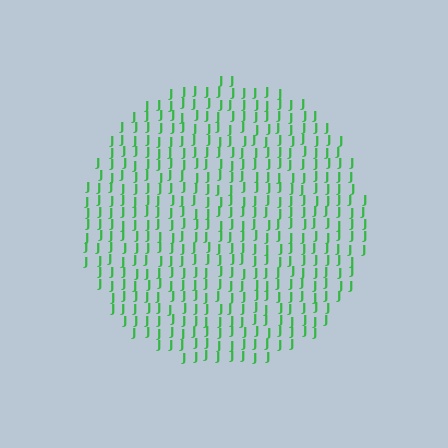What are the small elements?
The small elements are letter J's.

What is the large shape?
The large shape is a circle.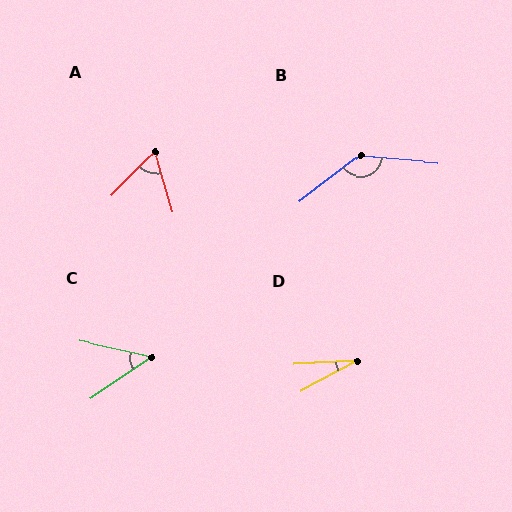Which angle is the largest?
B, at approximately 138 degrees.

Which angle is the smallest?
D, at approximately 25 degrees.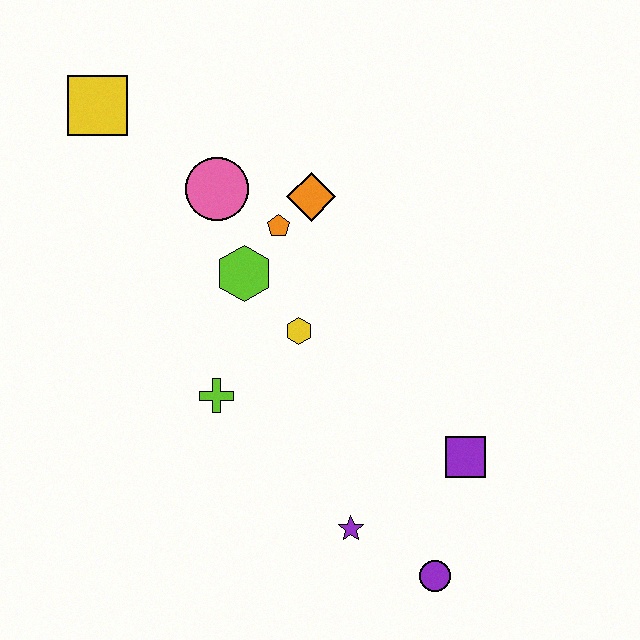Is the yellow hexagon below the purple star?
No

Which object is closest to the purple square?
The purple circle is closest to the purple square.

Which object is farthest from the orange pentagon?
The purple circle is farthest from the orange pentagon.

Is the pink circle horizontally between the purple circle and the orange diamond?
No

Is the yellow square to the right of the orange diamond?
No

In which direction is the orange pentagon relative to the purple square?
The orange pentagon is above the purple square.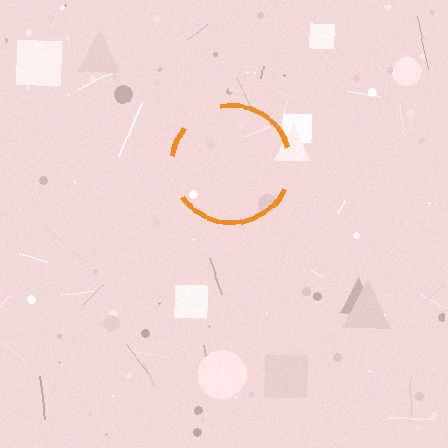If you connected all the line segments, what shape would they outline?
They would outline a circle.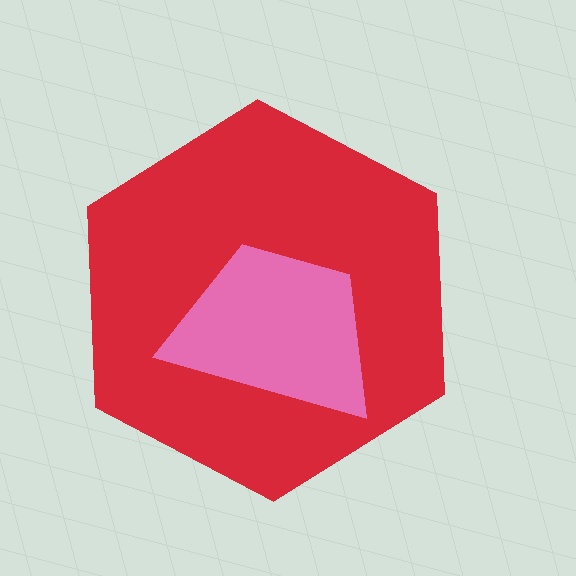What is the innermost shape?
The pink trapezoid.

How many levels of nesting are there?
2.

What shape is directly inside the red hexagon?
The pink trapezoid.